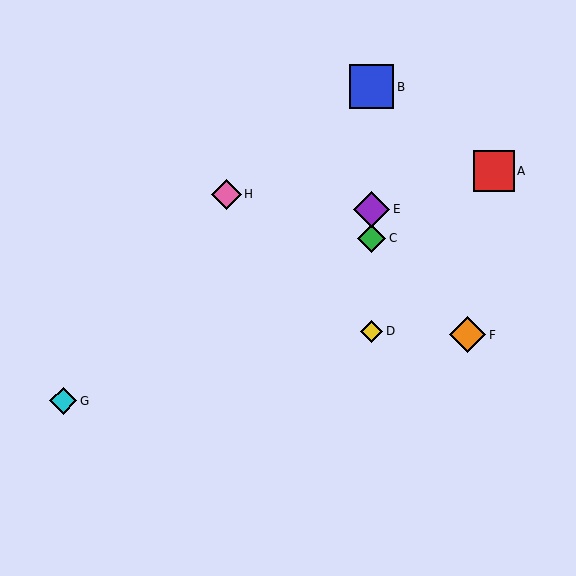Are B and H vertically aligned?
No, B is at x≈372 and H is at x≈226.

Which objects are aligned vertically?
Objects B, C, D, E are aligned vertically.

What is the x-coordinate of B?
Object B is at x≈372.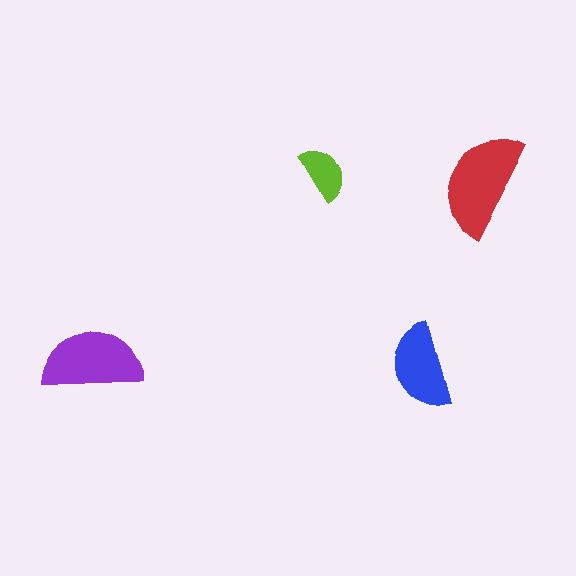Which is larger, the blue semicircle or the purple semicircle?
The purple one.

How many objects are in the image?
There are 4 objects in the image.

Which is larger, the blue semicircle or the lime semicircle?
The blue one.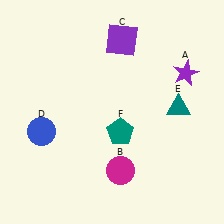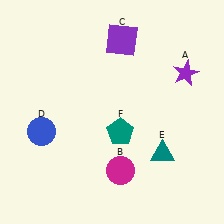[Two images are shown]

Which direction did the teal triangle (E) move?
The teal triangle (E) moved down.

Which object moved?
The teal triangle (E) moved down.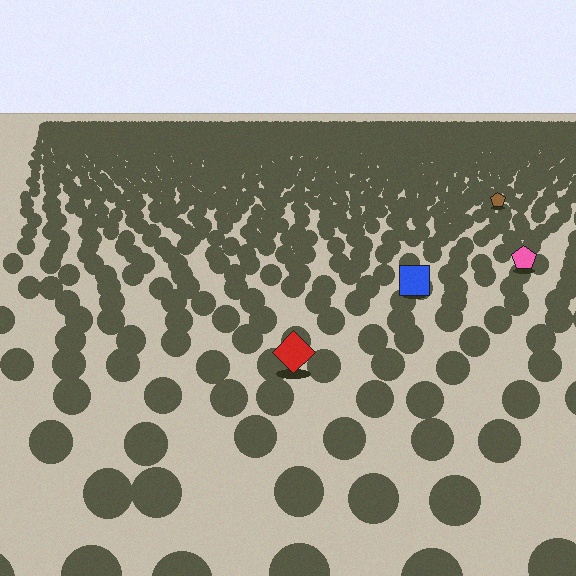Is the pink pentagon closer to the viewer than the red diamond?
No. The red diamond is closer — you can tell from the texture gradient: the ground texture is coarser near it.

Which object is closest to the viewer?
The red diamond is closest. The texture marks near it are larger and more spread out.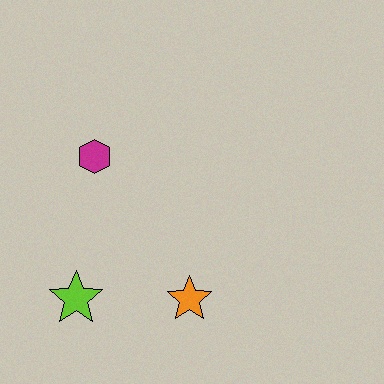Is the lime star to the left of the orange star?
Yes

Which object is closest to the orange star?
The lime star is closest to the orange star.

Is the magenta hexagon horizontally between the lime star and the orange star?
Yes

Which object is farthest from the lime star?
The magenta hexagon is farthest from the lime star.